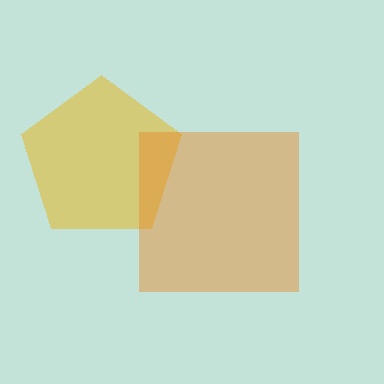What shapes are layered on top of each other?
The layered shapes are: a yellow pentagon, an orange square.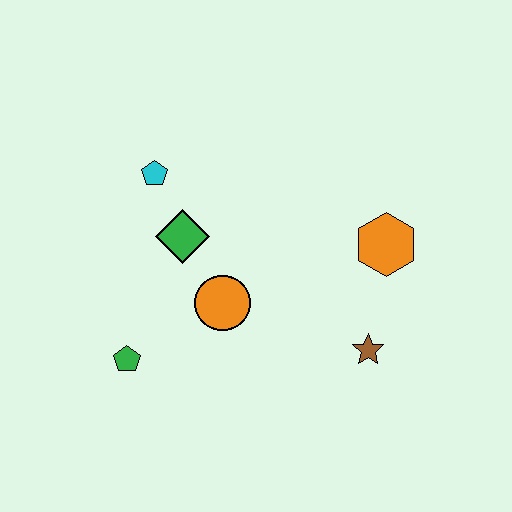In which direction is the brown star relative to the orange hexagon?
The brown star is below the orange hexagon.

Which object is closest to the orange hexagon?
The brown star is closest to the orange hexagon.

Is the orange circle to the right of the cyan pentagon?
Yes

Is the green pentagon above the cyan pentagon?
No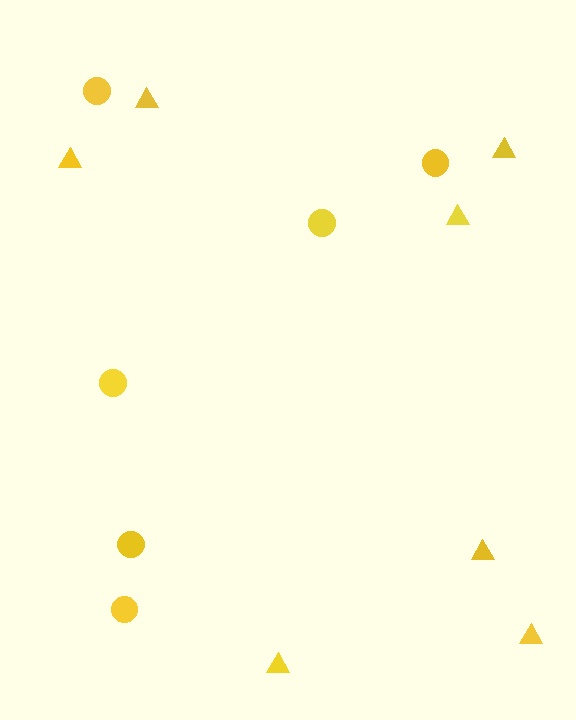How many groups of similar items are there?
There are 2 groups: one group of triangles (7) and one group of circles (6).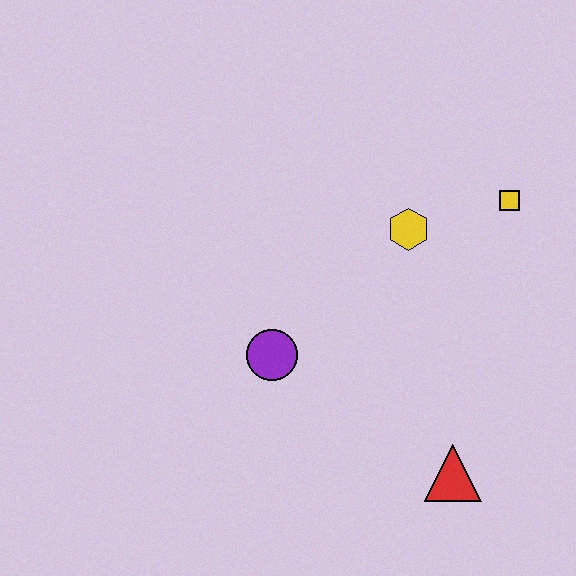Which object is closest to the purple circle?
The yellow hexagon is closest to the purple circle.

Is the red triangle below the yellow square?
Yes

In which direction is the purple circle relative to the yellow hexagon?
The purple circle is to the left of the yellow hexagon.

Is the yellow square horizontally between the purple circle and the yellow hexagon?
No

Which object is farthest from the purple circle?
The yellow square is farthest from the purple circle.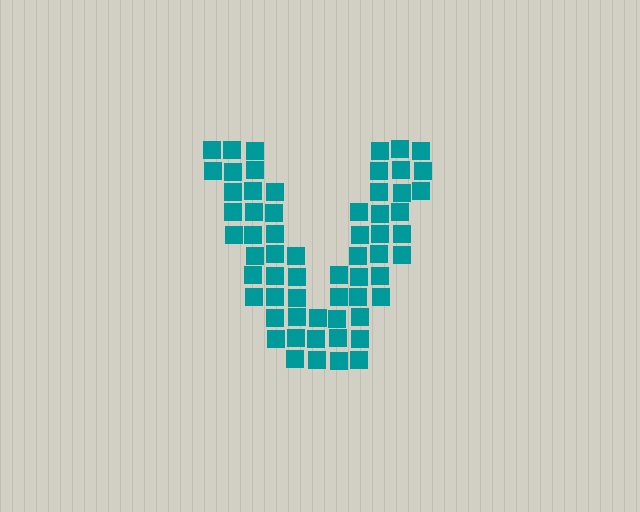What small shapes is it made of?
It is made of small squares.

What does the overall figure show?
The overall figure shows the letter V.